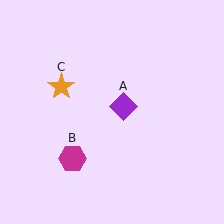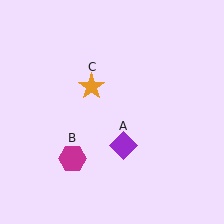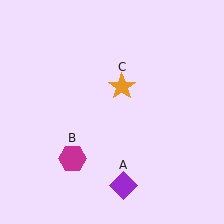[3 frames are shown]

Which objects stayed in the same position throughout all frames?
Magenta hexagon (object B) remained stationary.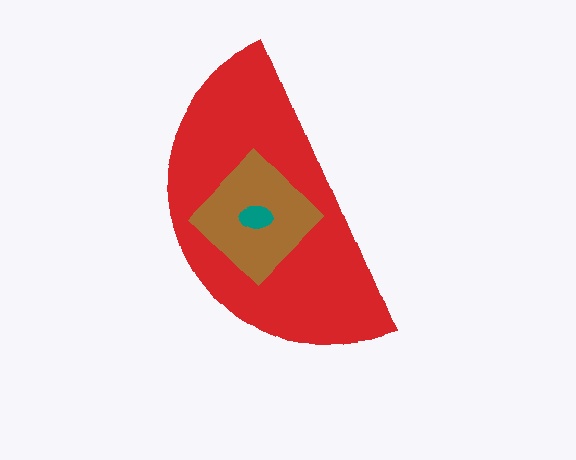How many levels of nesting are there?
3.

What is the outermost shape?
The red semicircle.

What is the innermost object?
The teal ellipse.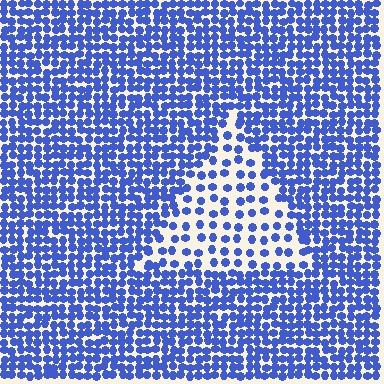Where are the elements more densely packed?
The elements are more densely packed outside the triangle boundary.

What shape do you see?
I see a triangle.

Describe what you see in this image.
The image contains small blue elements arranged at two different densities. A triangle-shaped region is visible where the elements are less densely packed than the surrounding area.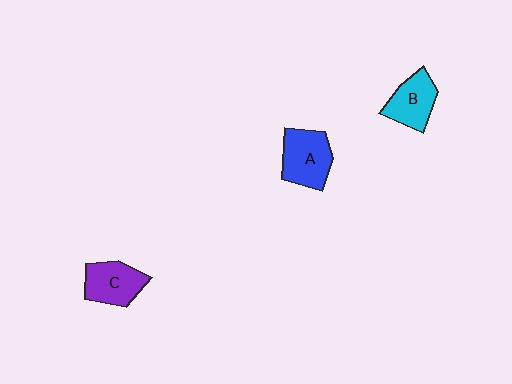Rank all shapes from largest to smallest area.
From largest to smallest: A (blue), C (purple), B (cyan).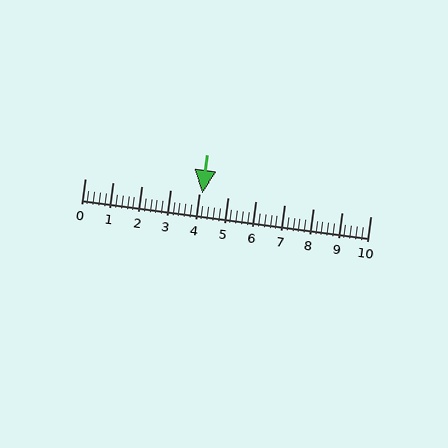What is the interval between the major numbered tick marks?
The major tick marks are spaced 1 units apart.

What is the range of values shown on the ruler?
The ruler shows values from 0 to 10.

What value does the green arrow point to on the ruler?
The green arrow points to approximately 4.1.